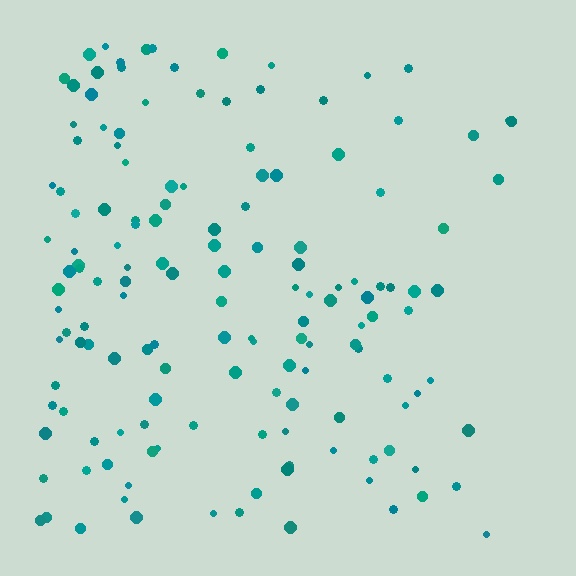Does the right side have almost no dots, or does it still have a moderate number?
Still a moderate number, just noticeably fewer than the left.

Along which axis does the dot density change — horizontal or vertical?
Horizontal.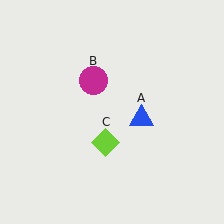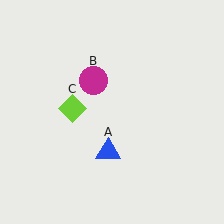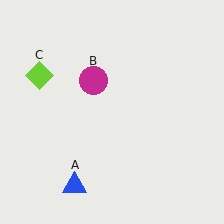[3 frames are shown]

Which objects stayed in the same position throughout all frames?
Magenta circle (object B) remained stationary.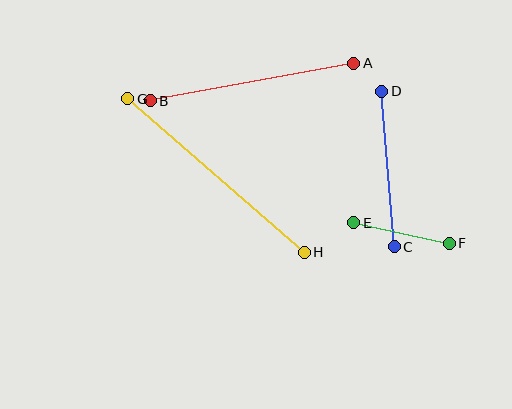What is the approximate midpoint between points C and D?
The midpoint is at approximately (388, 169) pixels.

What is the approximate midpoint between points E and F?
The midpoint is at approximately (402, 233) pixels.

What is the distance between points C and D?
The distance is approximately 156 pixels.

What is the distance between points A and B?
The distance is approximately 207 pixels.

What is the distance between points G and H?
The distance is approximately 234 pixels.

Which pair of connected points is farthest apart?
Points G and H are farthest apart.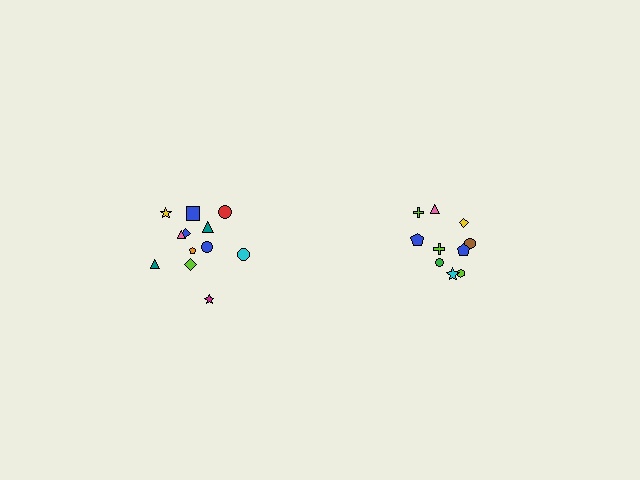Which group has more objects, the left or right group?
The left group.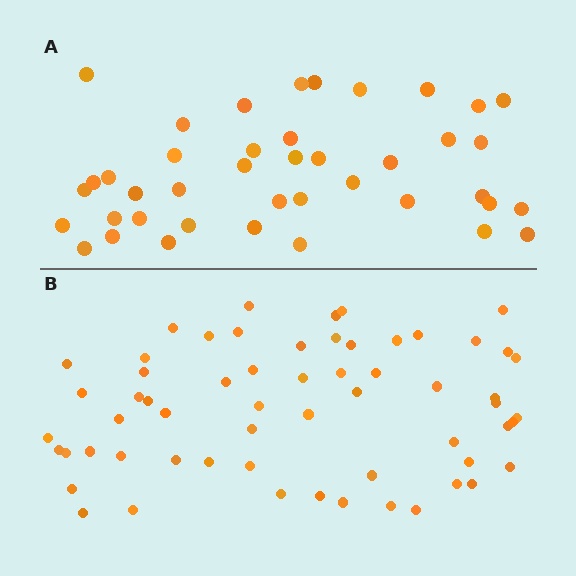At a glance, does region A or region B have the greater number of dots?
Region B (the bottom region) has more dots.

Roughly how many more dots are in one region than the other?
Region B has approximately 20 more dots than region A.